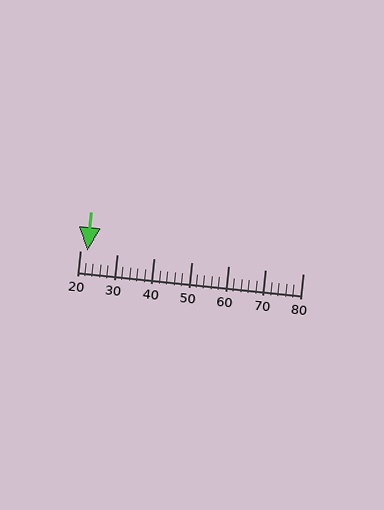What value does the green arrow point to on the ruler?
The green arrow points to approximately 22.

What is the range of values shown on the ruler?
The ruler shows values from 20 to 80.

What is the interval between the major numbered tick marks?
The major tick marks are spaced 10 units apart.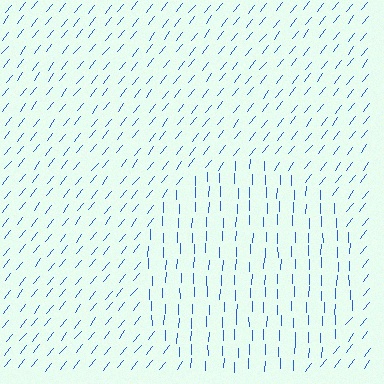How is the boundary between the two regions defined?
The boundary is defined purely by a change in line orientation (approximately 37 degrees difference). All lines are the same color and thickness.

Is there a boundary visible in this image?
Yes, there is a texture boundary formed by a change in line orientation.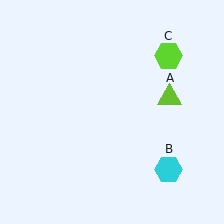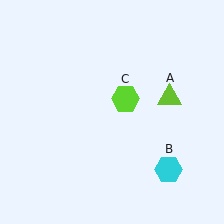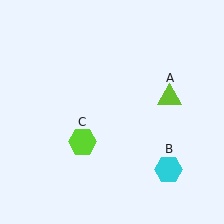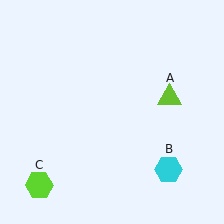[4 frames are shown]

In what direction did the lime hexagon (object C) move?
The lime hexagon (object C) moved down and to the left.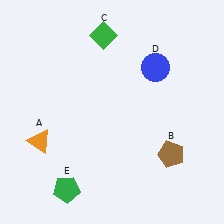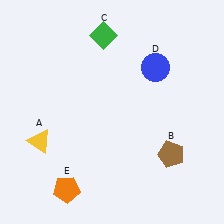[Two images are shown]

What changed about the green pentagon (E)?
In Image 1, E is green. In Image 2, it changed to orange.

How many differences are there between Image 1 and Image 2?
There are 2 differences between the two images.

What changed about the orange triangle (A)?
In Image 1, A is orange. In Image 2, it changed to yellow.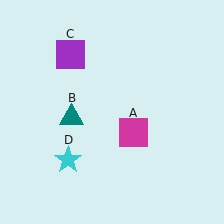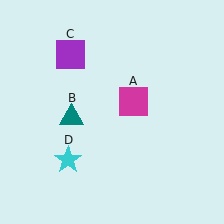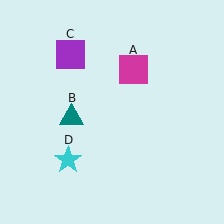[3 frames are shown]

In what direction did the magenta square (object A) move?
The magenta square (object A) moved up.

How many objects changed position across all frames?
1 object changed position: magenta square (object A).